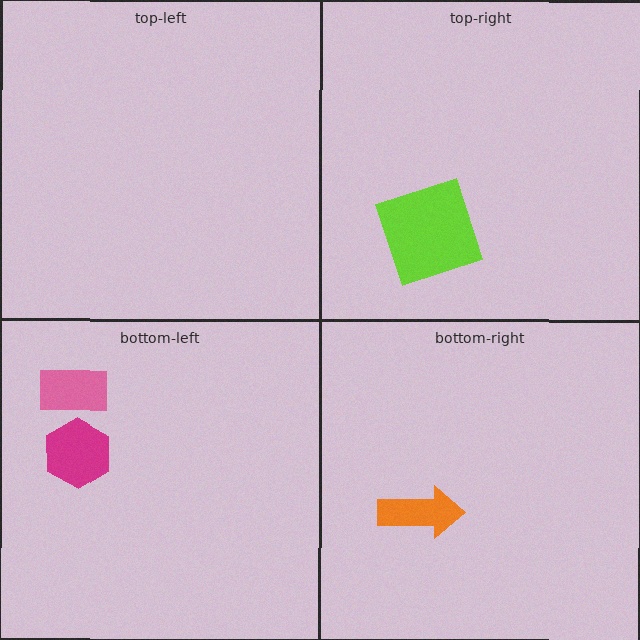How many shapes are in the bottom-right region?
1.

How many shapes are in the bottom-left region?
2.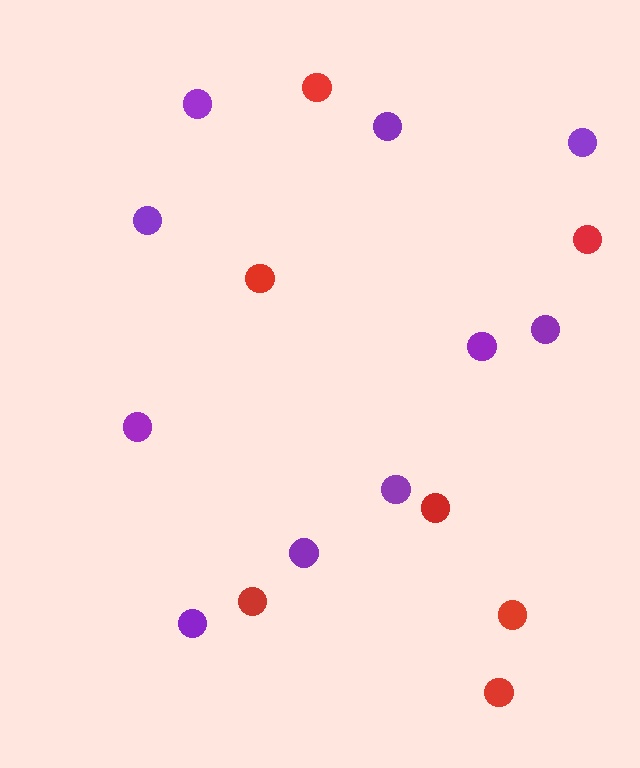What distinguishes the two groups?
There are 2 groups: one group of purple circles (10) and one group of red circles (7).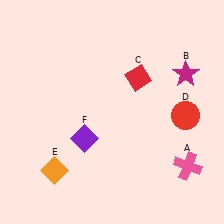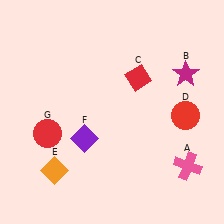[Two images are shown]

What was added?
A red circle (G) was added in Image 2.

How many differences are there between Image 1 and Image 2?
There is 1 difference between the two images.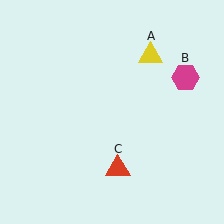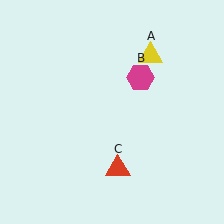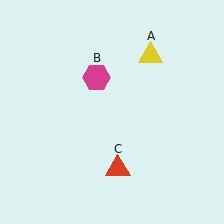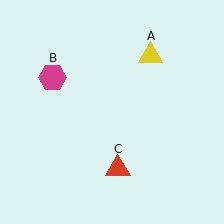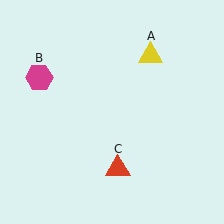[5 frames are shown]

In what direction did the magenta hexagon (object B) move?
The magenta hexagon (object B) moved left.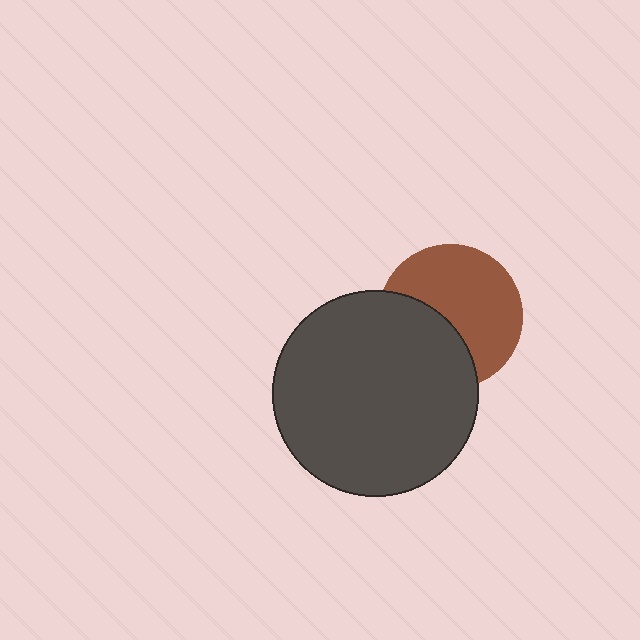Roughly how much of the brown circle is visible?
About half of it is visible (roughly 61%).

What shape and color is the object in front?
The object in front is a dark gray circle.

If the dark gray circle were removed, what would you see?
You would see the complete brown circle.